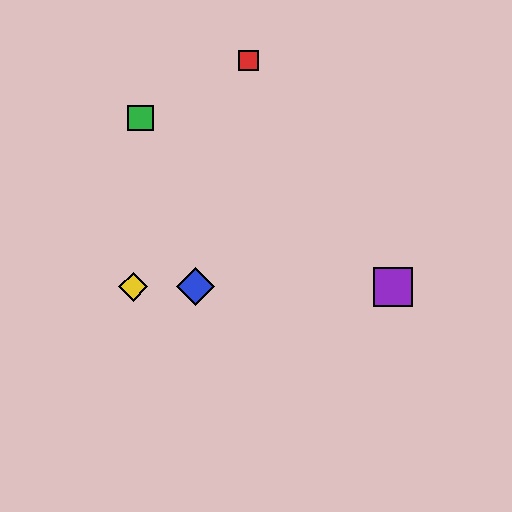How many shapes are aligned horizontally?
3 shapes (the blue diamond, the yellow diamond, the purple square) are aligned horizontally.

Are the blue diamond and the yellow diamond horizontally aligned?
Yes, both are at y≈287.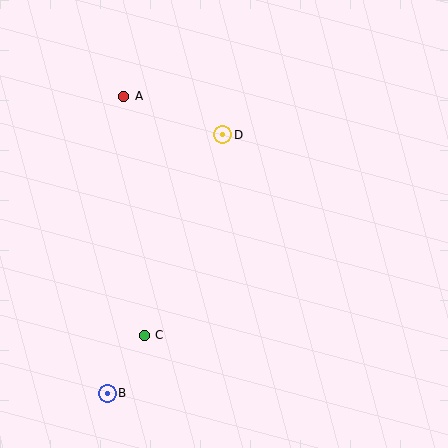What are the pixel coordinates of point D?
Point D is at (223, 135).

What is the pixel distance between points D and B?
The distance between D and B is 283 pixels.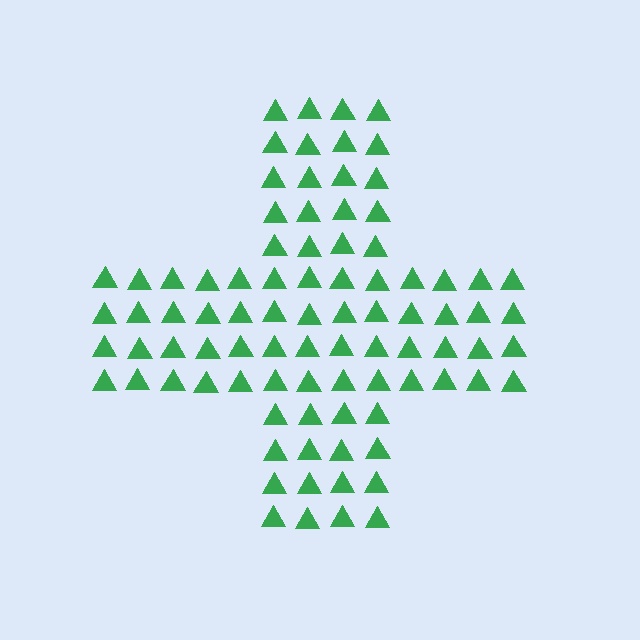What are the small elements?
The small elements are triangles.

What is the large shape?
The large shape is a cross.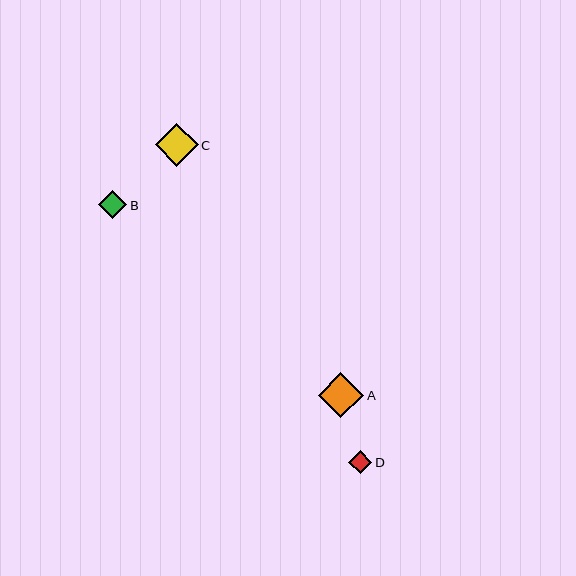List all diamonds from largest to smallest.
From largest to smallest: A, C, B, D.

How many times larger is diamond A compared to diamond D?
Diamond A is approximately 2.0 times the size of diamond D.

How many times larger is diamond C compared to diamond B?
Diamond C is approximately 1.5 times the size of diamond B.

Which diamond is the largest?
Diamond A is the largest with a size of approximately 46 pixels.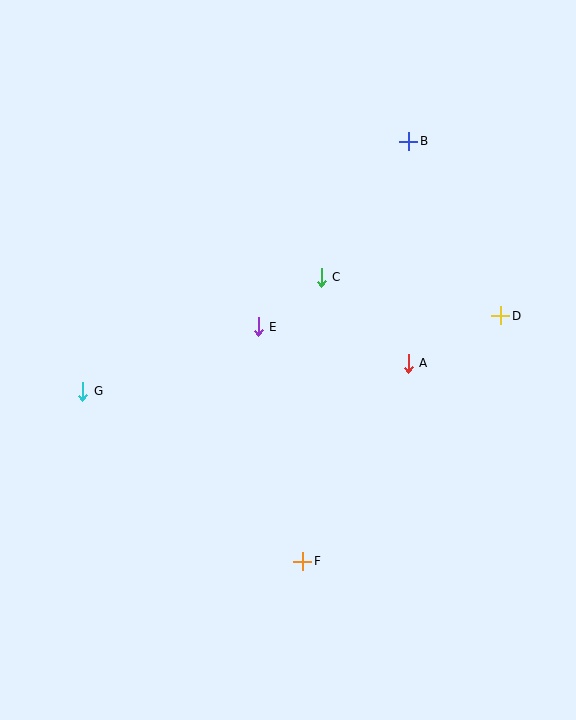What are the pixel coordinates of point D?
Point D is at (501, 316).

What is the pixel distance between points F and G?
The distance between F and G is 278 pixels.